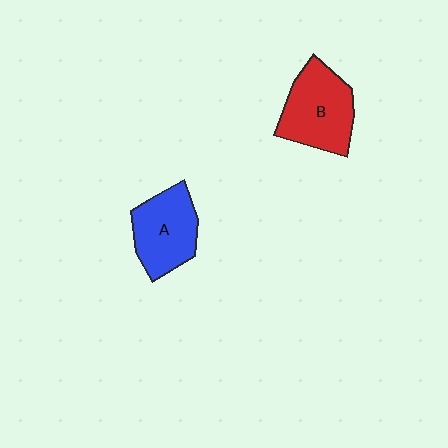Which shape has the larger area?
Shape B (red).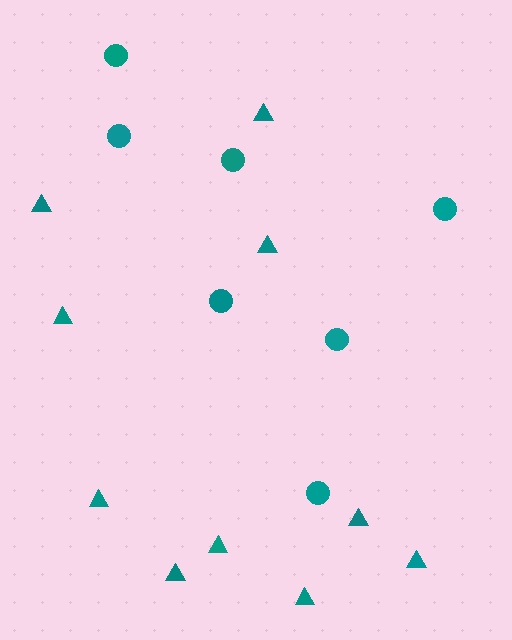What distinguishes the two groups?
There are 2 groups: one group of circles (7) and one group of triangles (10).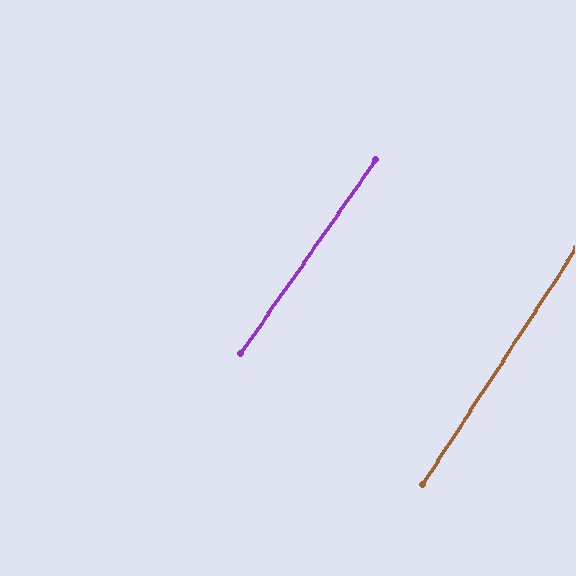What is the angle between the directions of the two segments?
Approximately 2 degrees.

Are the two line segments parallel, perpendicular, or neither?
Parallel — their directions differ by only 1.9°.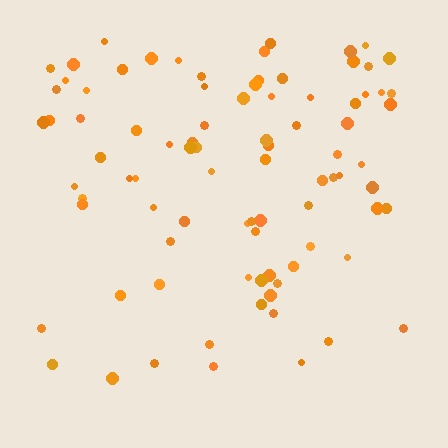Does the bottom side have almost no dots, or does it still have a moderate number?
Still a moderate number, just noticeably fewer than the top.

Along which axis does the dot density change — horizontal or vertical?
Vertical.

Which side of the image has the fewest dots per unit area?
The bottom.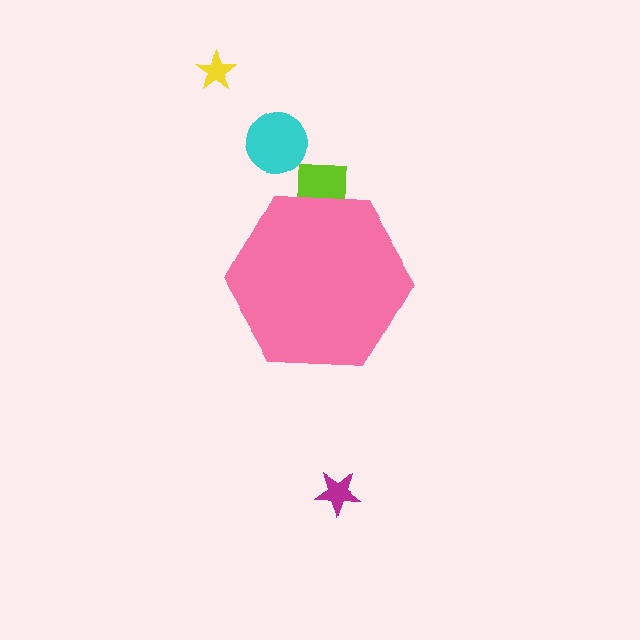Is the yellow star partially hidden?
No, the yellow star is fully visible.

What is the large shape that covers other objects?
A pink hexagon.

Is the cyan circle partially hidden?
No, the cyan circle is fully visible.